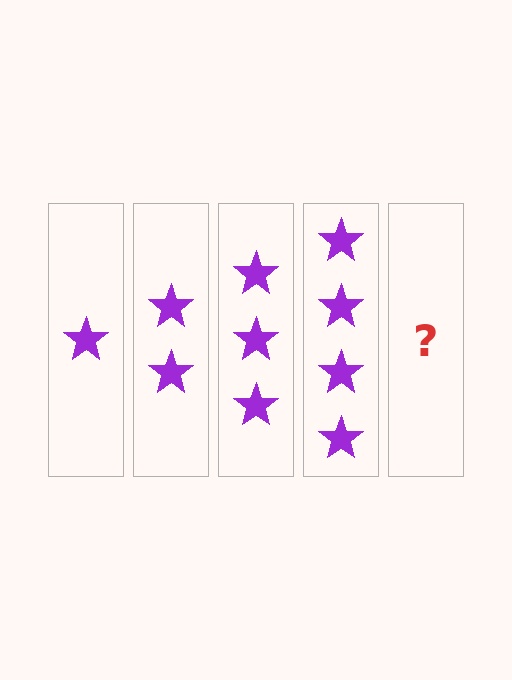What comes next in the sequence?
The next element should be 5 stars.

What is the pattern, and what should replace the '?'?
The pattern is that each step adds one more star. The '?' should be 5 stars.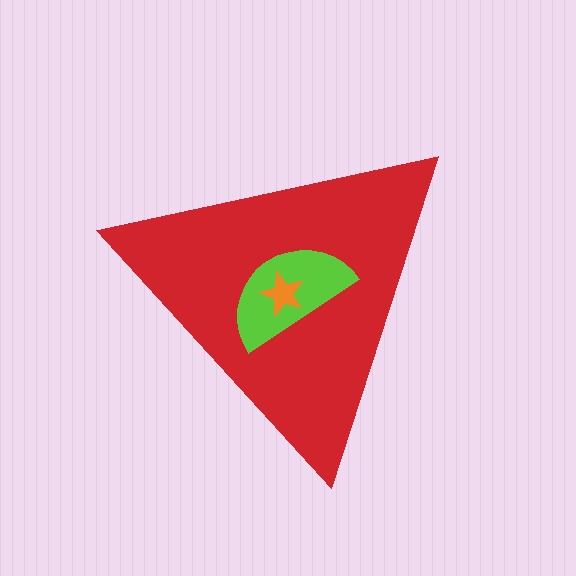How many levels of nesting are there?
3.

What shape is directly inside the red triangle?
The lime semicircle.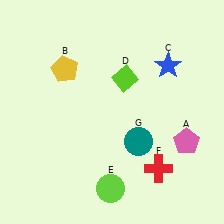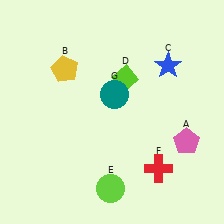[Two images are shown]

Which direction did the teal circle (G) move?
The teal circle (G) moved up.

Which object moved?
The teal circle (G) moved up.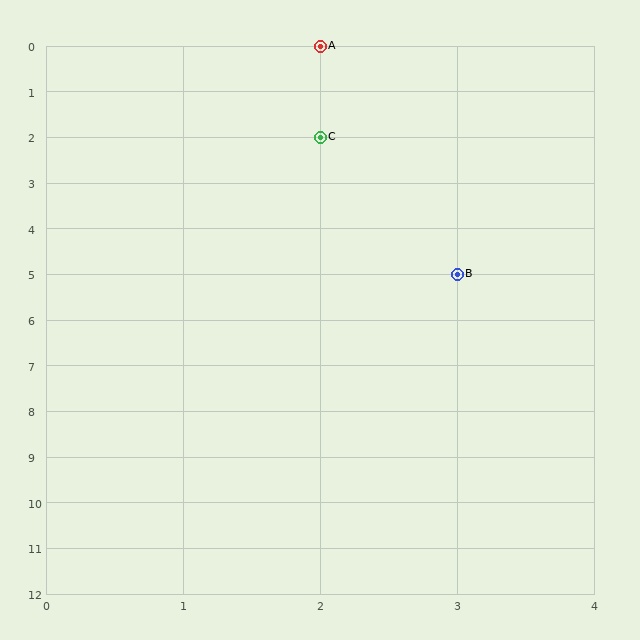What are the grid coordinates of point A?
Point A is at grid coordinates (2, 0).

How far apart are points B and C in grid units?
Points B and C are 1 column and 3 rows apart (about 3.2 grid units diagonally).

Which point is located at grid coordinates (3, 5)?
Point B is at (3, 5).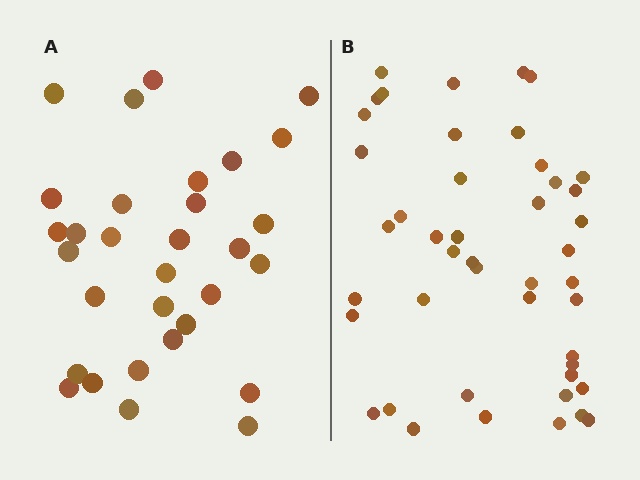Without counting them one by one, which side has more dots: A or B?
Region B (the right region) has more dots.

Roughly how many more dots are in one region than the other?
Region B has approximately 15 more dots than region A.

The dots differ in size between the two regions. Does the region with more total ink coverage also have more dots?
No. Region A has more total ink coverage because its dots are larger, but region B actually contains more individual dots. Total area can be misleading — the number of items is what matters here.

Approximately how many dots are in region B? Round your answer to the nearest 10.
About 40 dots. (The exact count is 45, which rounds to 40.)